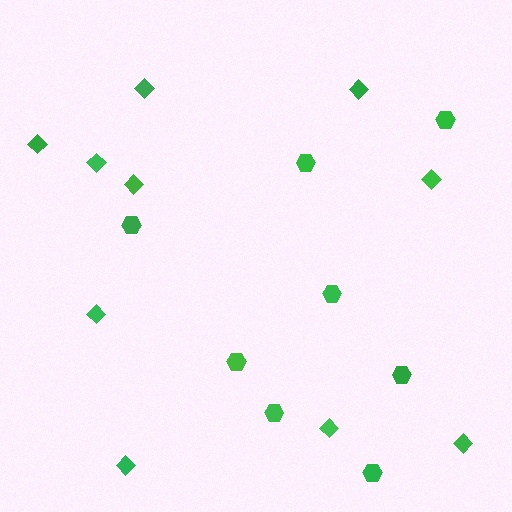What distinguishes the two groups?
There are 2 groups: one group of hexagons (8) and one group of diamonds (10).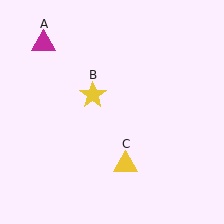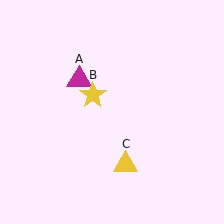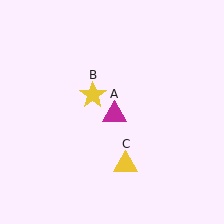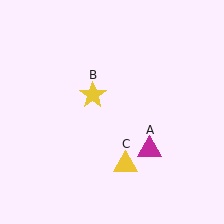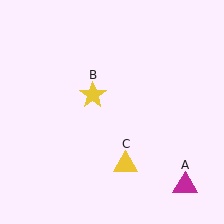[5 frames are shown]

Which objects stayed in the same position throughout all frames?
Yellow star (object B) and yellow triangle (object C) remained stationary.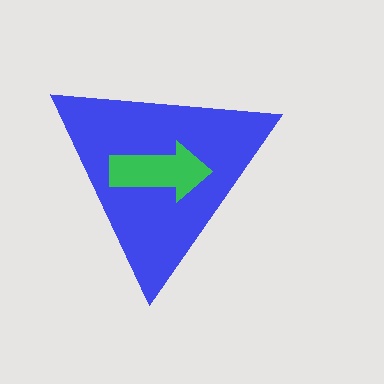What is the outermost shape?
The blue triangle.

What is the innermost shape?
The green arrow.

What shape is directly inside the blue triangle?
The green arrow.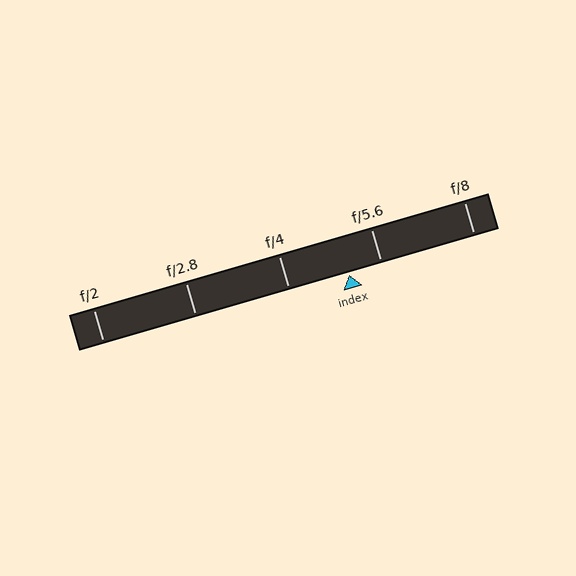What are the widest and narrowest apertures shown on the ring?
The widest aperture shown is f/2 and the narrowest is f/8.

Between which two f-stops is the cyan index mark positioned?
The index mark is between f/4 and f/5.6.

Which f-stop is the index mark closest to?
The index mark is closest to f/5.6.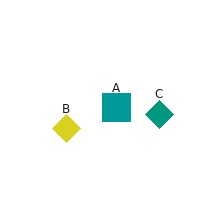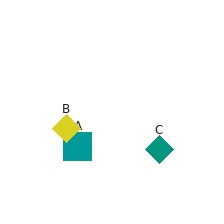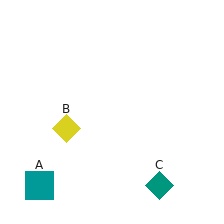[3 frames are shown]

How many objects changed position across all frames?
2 objects changed position: teal square (object A), teal diamond (object C).